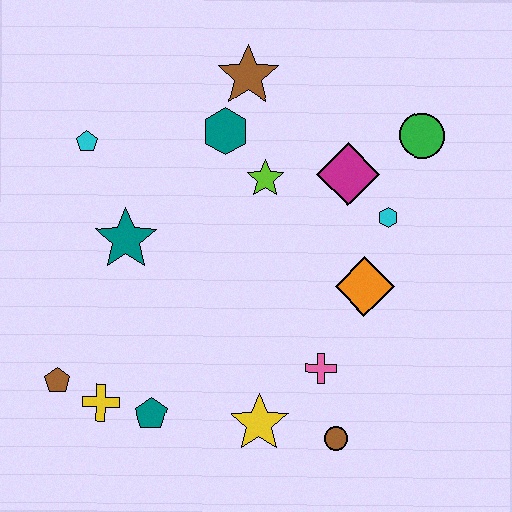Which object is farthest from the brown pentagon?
The green circle is farthest from the brown pentagon.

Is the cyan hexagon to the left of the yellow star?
No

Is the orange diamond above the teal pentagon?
Yes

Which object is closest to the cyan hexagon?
The magenta diamond is closest to the cyan hexagon.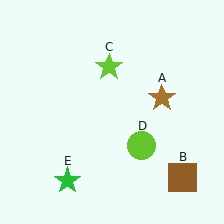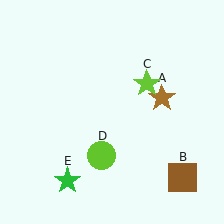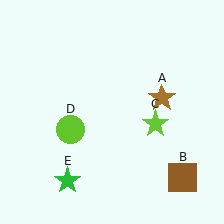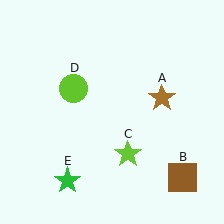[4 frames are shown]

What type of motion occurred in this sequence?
The lime star (object C), lime circle (object D) rotated clockwise around the center of the scene.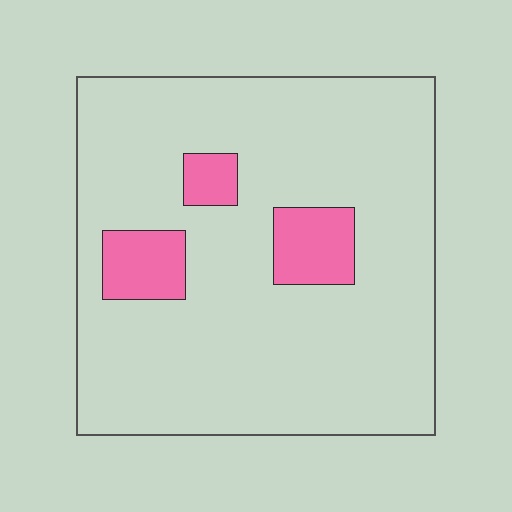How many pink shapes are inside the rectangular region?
3.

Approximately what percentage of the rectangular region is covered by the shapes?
Approximately 10%.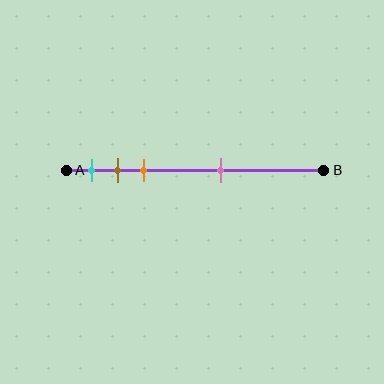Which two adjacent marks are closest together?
The brown and orange marks are the closest adjacent pair.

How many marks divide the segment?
There are 4 marks dividing the segment.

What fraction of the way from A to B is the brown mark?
The brown mark is approximately 20% (0.2) of the way from A to B.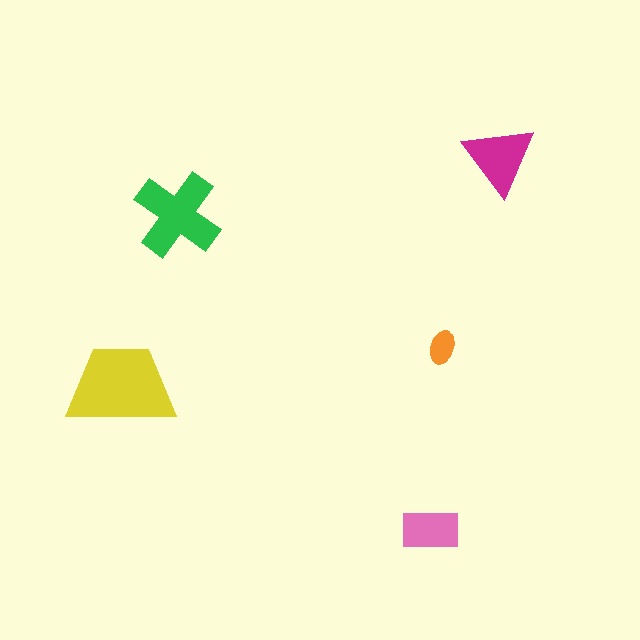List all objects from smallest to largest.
The orange ellipse, the pink rectangle, the magenta triangle, the green cross, the yellow trapezoid.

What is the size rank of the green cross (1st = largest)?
2nd.